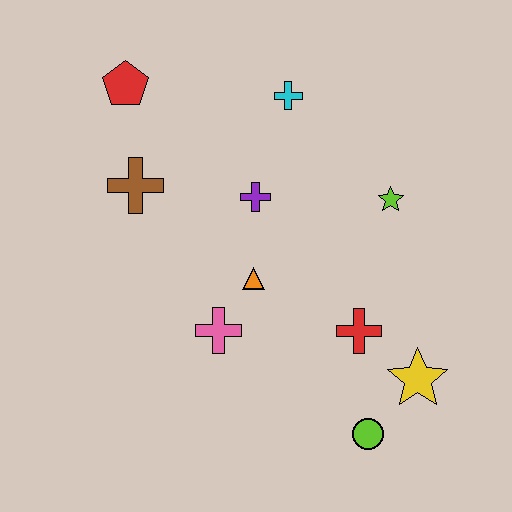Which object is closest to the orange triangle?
The pink cross is closest to the orange triangle.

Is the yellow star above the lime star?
No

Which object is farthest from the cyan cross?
The lime circle is farthest from the cyan cross.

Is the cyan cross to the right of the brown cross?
Yes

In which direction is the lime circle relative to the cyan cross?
The lime circle is below the cyan cross.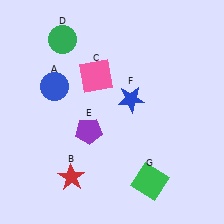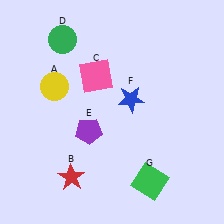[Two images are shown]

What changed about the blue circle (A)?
In Image 1, A is blue. In Image 2, it changed to yellow.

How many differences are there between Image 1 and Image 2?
There is 1 difference between the two images.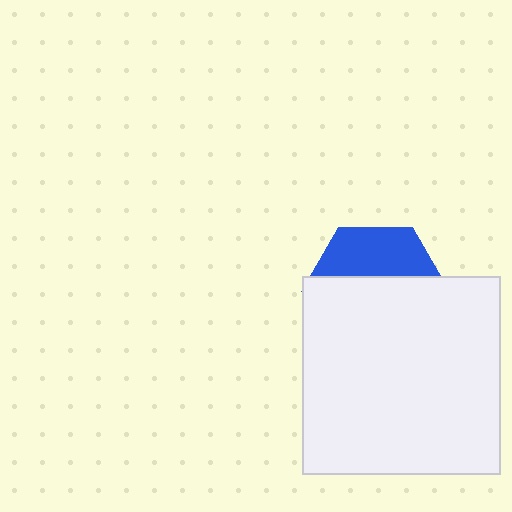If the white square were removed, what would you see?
You would see the complete blue hexagon.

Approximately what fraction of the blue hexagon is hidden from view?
Roughly 66% of the blue hexagon is hidden behind the white square.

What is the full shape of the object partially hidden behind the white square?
The partially hidden object is a blue hexagon.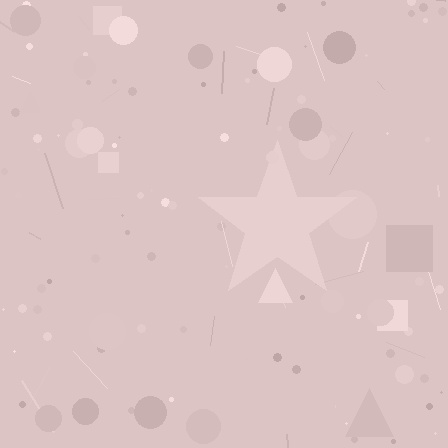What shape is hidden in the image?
A star is hidden in the image.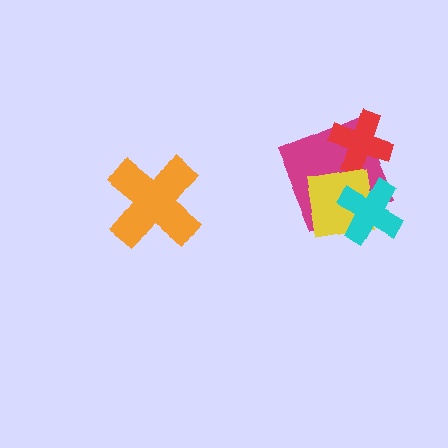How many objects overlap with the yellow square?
2 objects overlap with the yellow square.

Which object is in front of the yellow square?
The cyan cross is in front of the yellow square.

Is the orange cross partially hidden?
No, no other shape covers it.